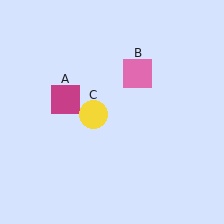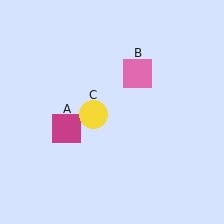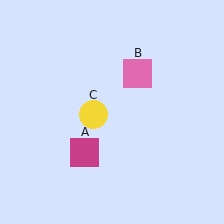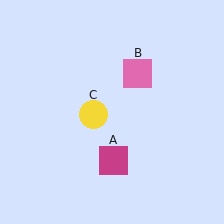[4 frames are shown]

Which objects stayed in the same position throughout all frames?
Pink square (object B) and yellow circle (object C) remained stationary.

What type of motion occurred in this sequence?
The magenta square (object A) rotated counterclockwise around the center of the scene.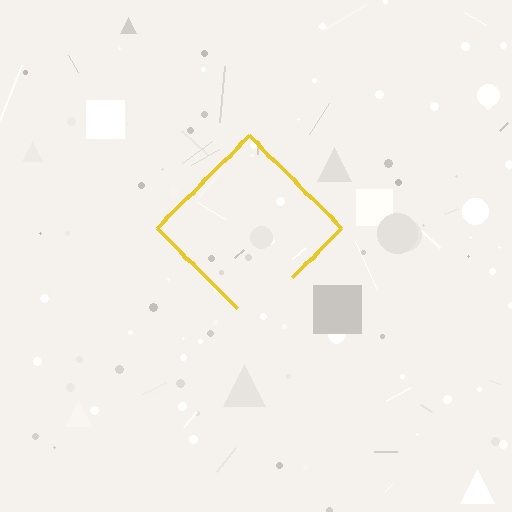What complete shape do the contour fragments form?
The contour fragments form a diamond.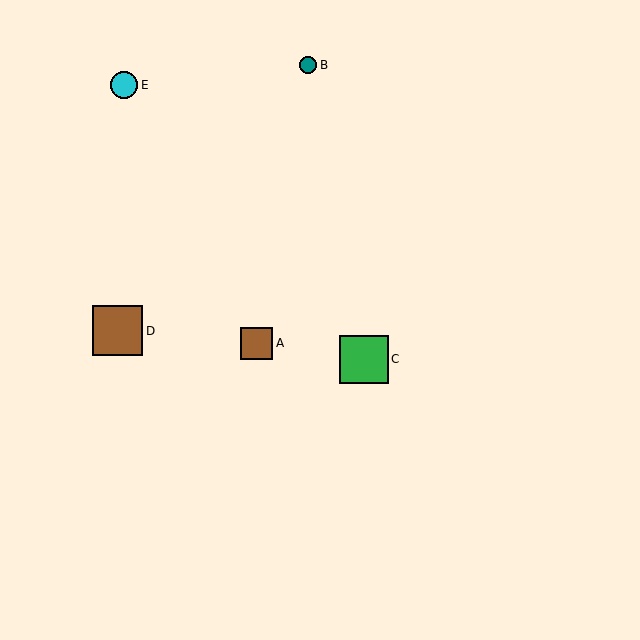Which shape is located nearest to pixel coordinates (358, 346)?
The green square (labeled C) at (364, 359) is nearest to that location.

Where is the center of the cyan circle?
The center of the cyan circle is at (124, 85).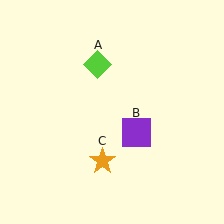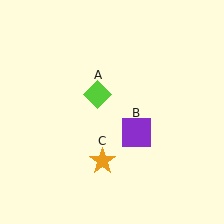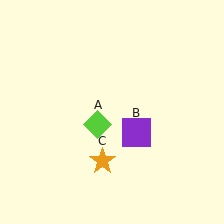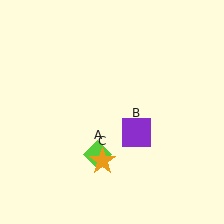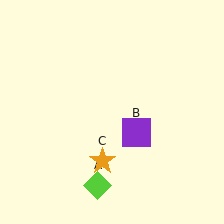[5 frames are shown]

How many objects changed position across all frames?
1 object changed position: lime diamond (object A).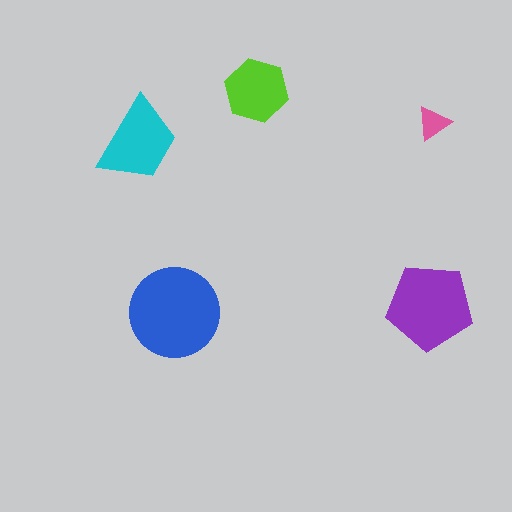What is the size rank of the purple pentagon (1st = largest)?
2nd.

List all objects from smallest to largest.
The pink triangle, the lime hexagon, the cyan trapezoid, the purple pentagon, the blue circle.